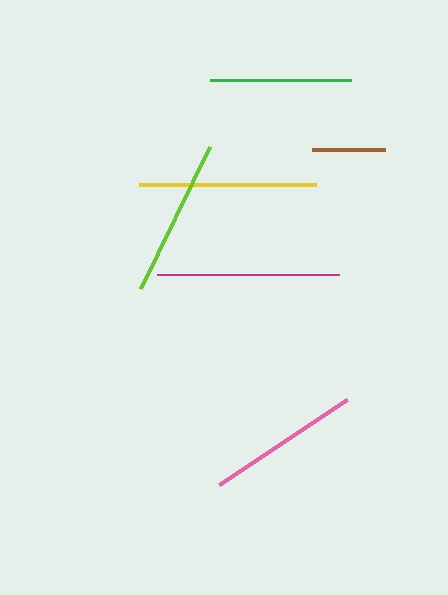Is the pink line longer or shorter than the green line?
The pink line is longer than the green line.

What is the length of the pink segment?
The pink segment is approximately 154 pixels long.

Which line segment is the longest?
The magenta line is the longest at approximately 182 pixels.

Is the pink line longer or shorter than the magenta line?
The magenta line is longer than the pink line.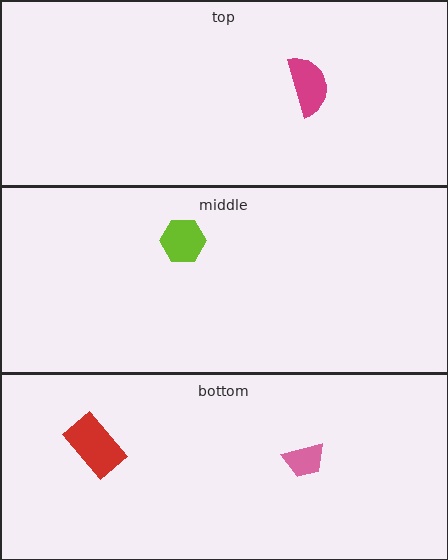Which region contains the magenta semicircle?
The top region.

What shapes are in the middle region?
The lime hexagon.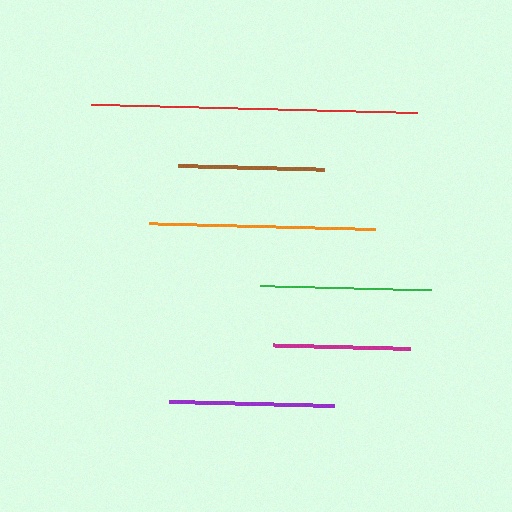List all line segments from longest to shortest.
From longest to shortest: red, orange, green, purple, brown, magenta.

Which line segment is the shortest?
The magenta line is the shortest at approximately 137 pixels.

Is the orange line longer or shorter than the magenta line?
The orange line is longer than the magenta line.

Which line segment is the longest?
The red line is the longest at approximately 326 pixels.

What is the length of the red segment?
The red segment is approximately 326 pixels long.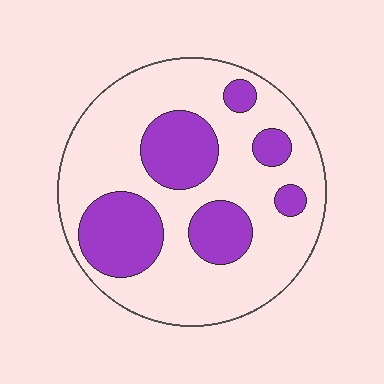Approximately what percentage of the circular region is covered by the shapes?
Approximately 30%.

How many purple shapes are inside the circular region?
6.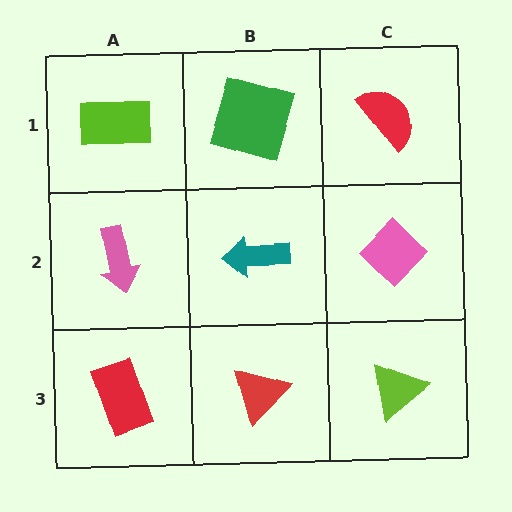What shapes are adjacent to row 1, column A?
A pink arrow (row 2, column A), a green square (row 1, column B).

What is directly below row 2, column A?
A red rectangle.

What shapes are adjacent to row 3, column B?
A teal arrow (row 2, column B), a red rectangle (row 3, column A), a lime triangle (row 3, column C).